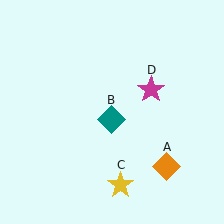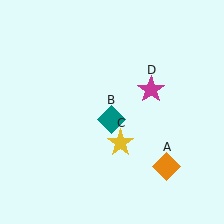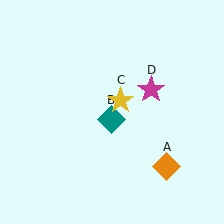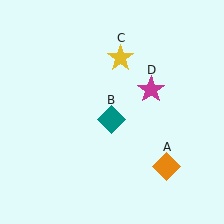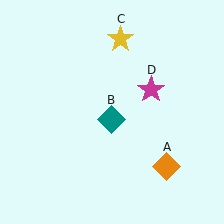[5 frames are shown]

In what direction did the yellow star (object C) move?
The yellow star (object C) moved up.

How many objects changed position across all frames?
1 object changed position: yellow star (object C).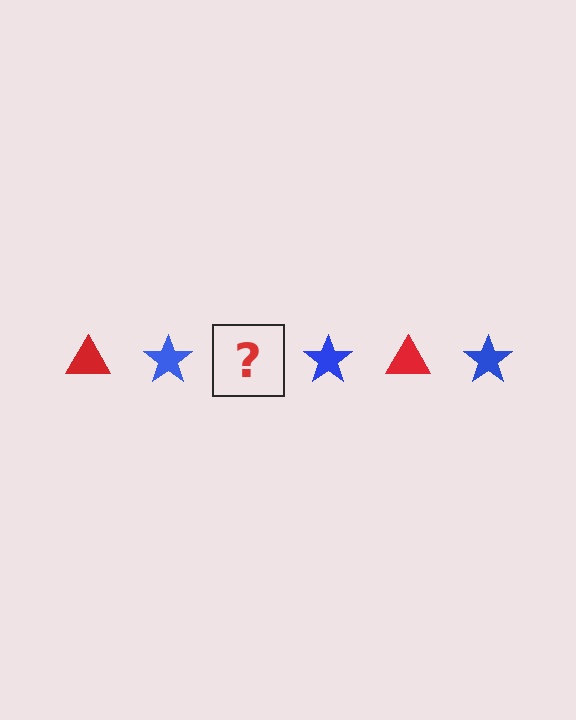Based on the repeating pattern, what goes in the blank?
The blank should be a red triangle.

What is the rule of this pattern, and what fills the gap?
The rule is that the pattern alternates between red triangle and blue star. The gap should be filled with a red triangle.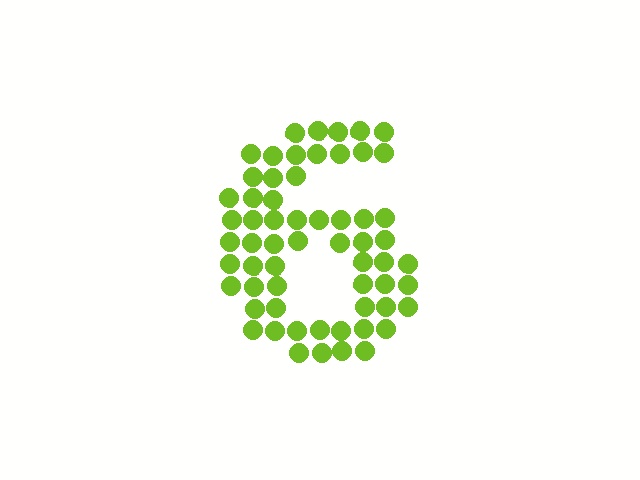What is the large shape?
The large shape is the digit 6.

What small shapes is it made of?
It is made of small circles.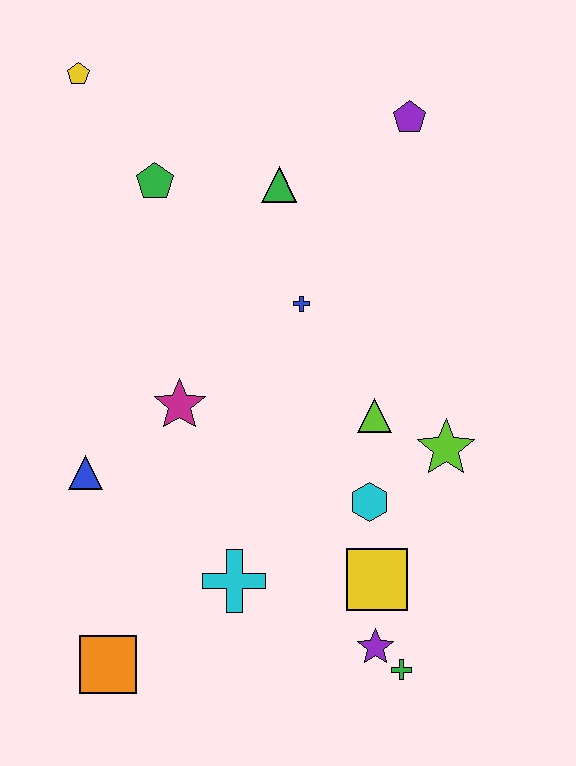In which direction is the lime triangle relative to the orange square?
The lime triangle is to the right of the orange square.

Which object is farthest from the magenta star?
The purple pentagon is farthest from the magenta star.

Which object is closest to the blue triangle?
The magenta star is closest to the blue triangle.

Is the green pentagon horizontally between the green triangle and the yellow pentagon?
Yes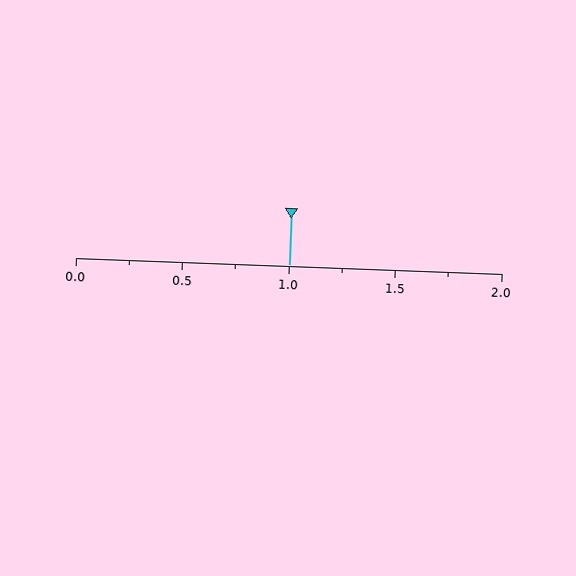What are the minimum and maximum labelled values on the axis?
The axis runs from 0.0 to 2.0.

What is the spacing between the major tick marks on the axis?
The major ticks are spaced 0.5 apart.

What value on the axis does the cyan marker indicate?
The marker indicates approximately 1.